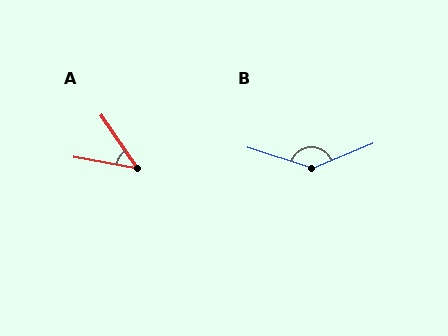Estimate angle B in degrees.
Approximately 139 degrees.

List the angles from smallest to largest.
A (46°), B (139°).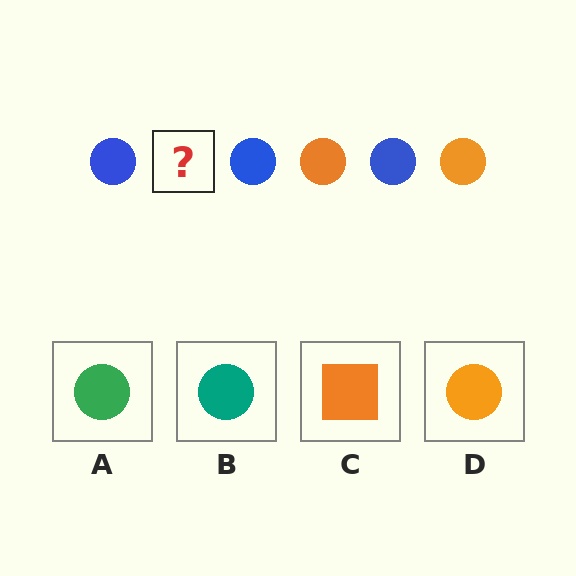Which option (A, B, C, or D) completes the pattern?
D.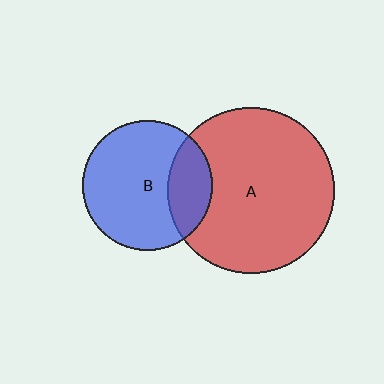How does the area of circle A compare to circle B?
Approximately 1.6 times.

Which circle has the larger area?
Circle A (red).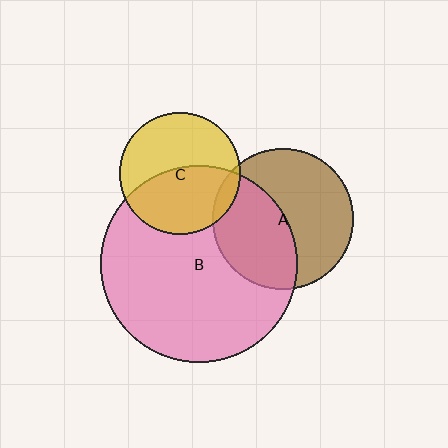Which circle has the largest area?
Circle B (pink).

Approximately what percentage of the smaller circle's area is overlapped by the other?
Approximately 10%.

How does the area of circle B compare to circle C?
Approximately 2.6 times.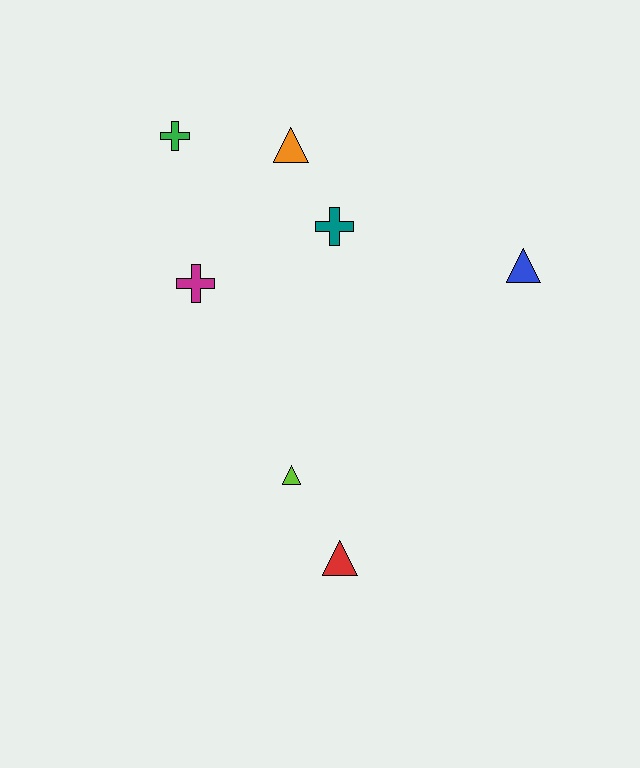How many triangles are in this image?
There are 4 triangles.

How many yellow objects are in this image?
There are no yellow objects.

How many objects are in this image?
There are 7 objects.